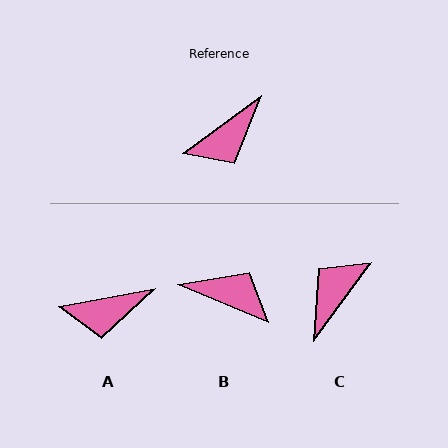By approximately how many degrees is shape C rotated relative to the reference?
Approximately 162 degrees clockwise.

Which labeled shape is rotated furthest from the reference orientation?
C, about 162 degrees away.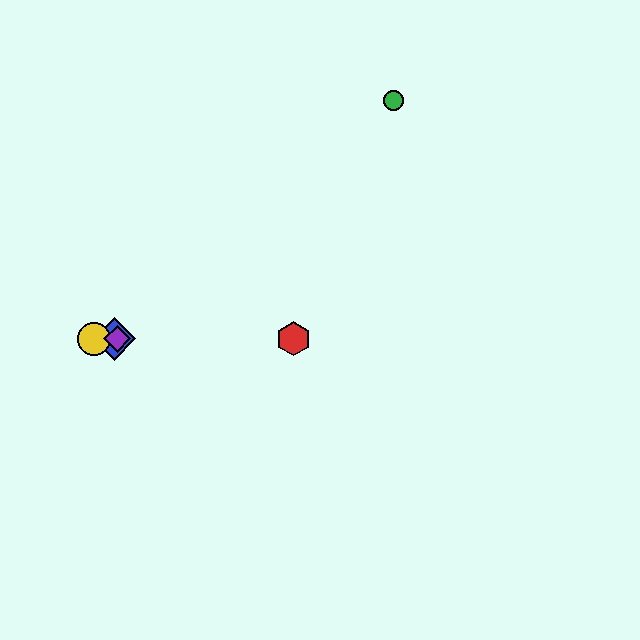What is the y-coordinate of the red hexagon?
The red hexagon is at y≈339.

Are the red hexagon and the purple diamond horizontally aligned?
Yes, both are at y≈339.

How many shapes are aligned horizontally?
4 shapes (the red hexagon, the blue diamond, the yellow circle, the purple diamond) are aligned horizontally.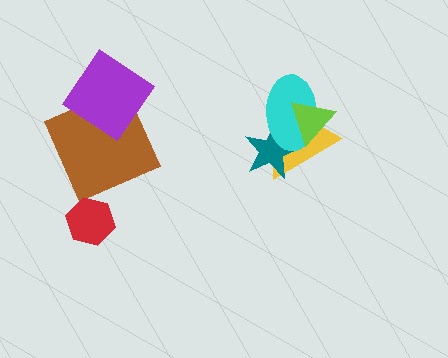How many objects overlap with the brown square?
1 object overlaps with the brown square.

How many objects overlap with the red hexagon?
0 objects overlap with the red hexagon.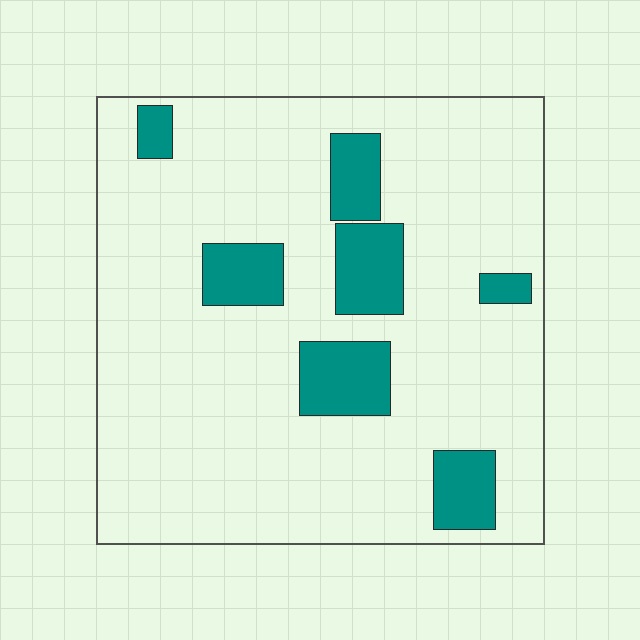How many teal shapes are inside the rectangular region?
7.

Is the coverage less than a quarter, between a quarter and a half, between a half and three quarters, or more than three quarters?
Less than a quarter.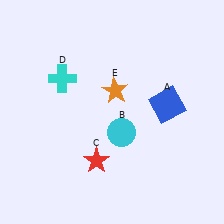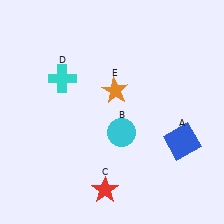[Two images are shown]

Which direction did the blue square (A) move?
The blue square (A) moved down.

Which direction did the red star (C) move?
The red star (C) moved down.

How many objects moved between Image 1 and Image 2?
2 objects moved between the two images.